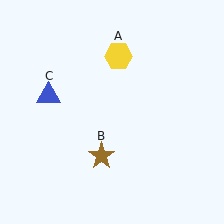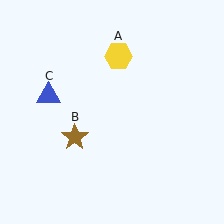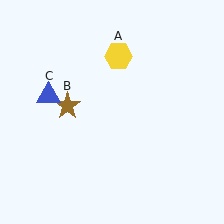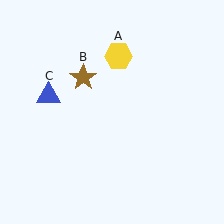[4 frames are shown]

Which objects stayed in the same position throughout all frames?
Yellow hexagon (object A) and blue triangle (object C) remained stationary.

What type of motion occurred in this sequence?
The brown star (object B) rotated clockwise around the center of the scene.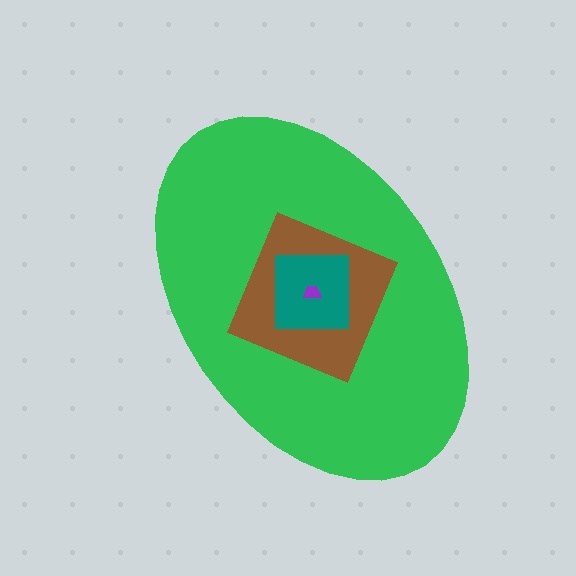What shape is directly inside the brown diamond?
The teal square.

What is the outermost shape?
The green ellipse.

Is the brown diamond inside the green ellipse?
Yes.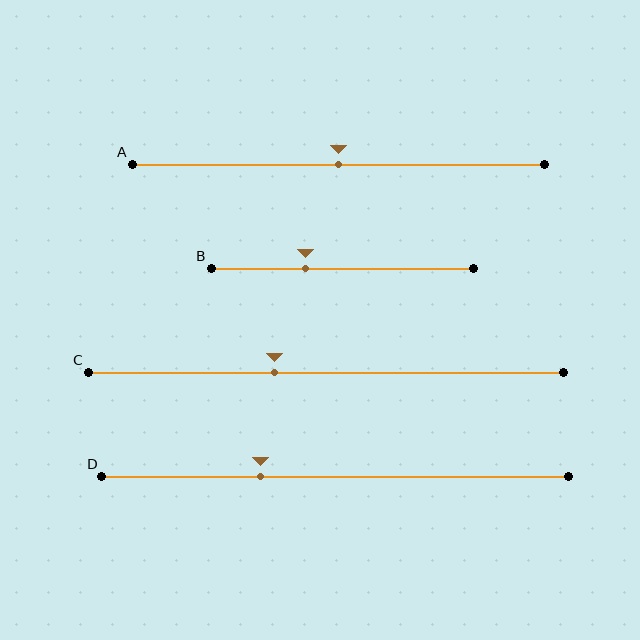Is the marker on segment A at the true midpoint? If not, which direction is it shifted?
Yes, the marker on segment A is at the true midpoint.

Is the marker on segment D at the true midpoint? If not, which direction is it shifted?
No, the marker on segment D is shifted to the left by about 16% of the segment length.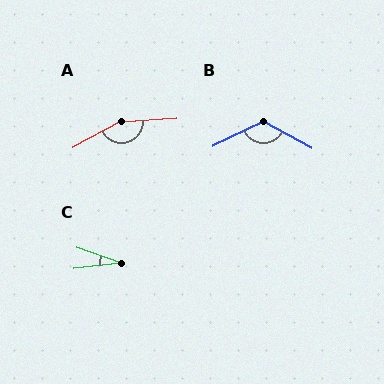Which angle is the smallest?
C, at approximately 26 degrees.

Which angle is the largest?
A, at approximately 155 degrees.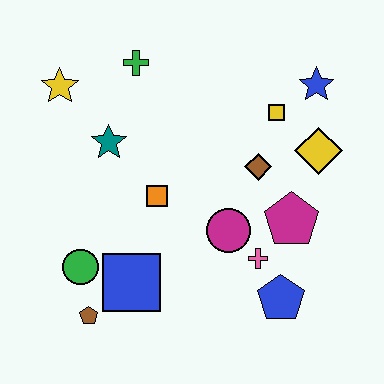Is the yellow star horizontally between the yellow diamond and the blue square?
No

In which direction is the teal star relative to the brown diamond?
The teal star is to the left of the brown diamond.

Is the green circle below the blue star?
Yes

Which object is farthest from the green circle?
The blue star is farthest from the green circle.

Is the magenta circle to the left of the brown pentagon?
No